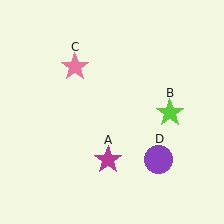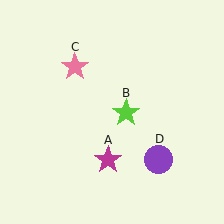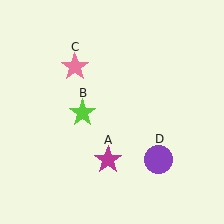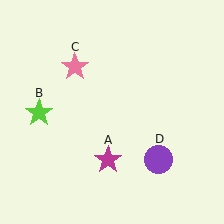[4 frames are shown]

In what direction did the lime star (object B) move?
The lime star (object B) moved left.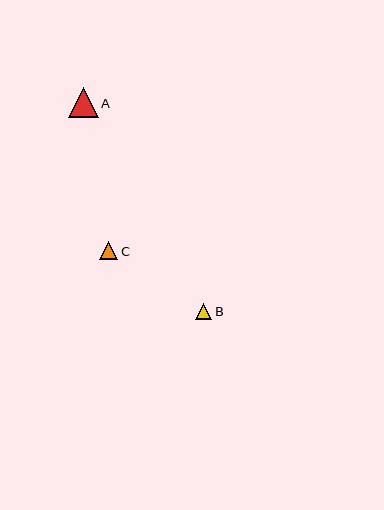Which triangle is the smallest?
Triangle B is the smallest with a size of approximately 16 pixels.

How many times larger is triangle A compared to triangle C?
Triangle A is approximately 1.6 times the size of triangle C.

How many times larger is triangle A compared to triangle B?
Triangle A is approximately 1.8 times the size of triangle B.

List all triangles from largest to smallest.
From largest to smallest: A, C, B.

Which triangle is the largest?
Triangle A is the largest with a size of approximately 30 pixels.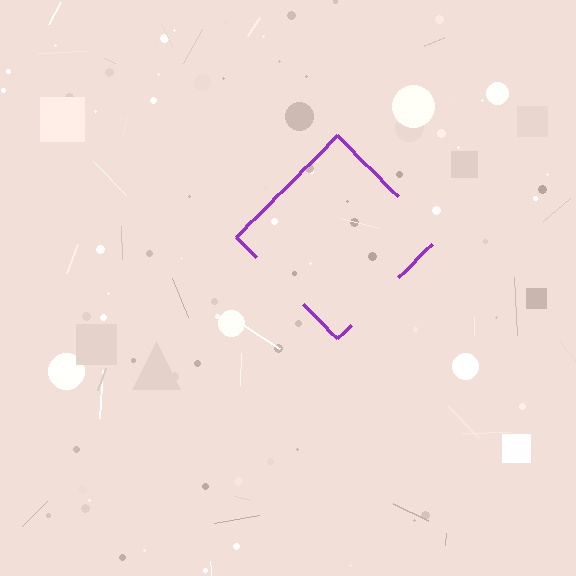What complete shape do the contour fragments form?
The contour fragments form a diamond.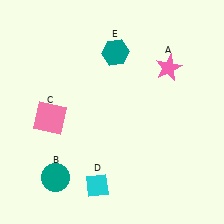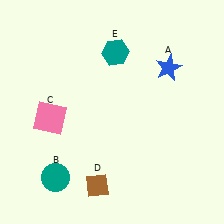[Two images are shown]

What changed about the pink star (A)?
In Image 1, A is pink. In Image 2, it changed to blue.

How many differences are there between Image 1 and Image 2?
There are 2 differences between the two images.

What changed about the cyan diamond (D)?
In Image 1, D is cyan. In Image 2, it changed to brown.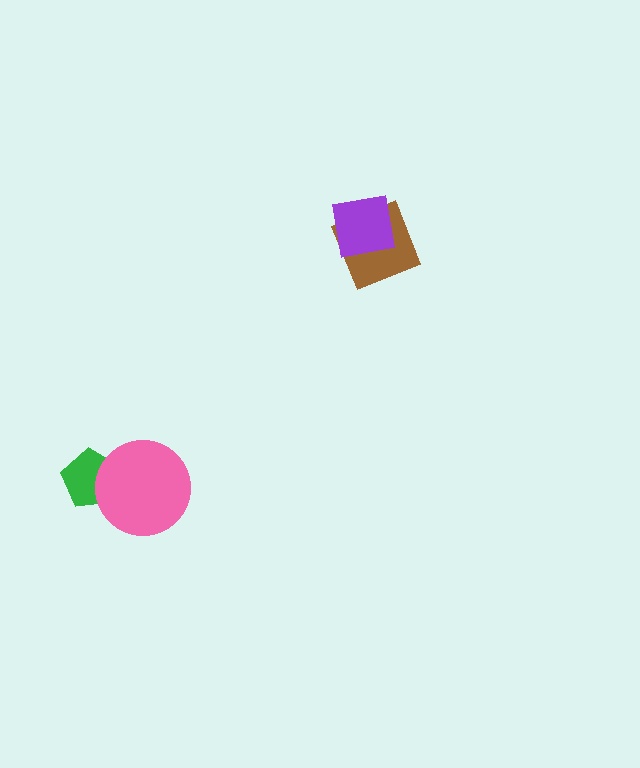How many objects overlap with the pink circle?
1 object overlaps with the pink circle.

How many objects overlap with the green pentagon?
1 object overlaps with the green pentagon.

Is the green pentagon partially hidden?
Yes, it is partially covered by another shape.